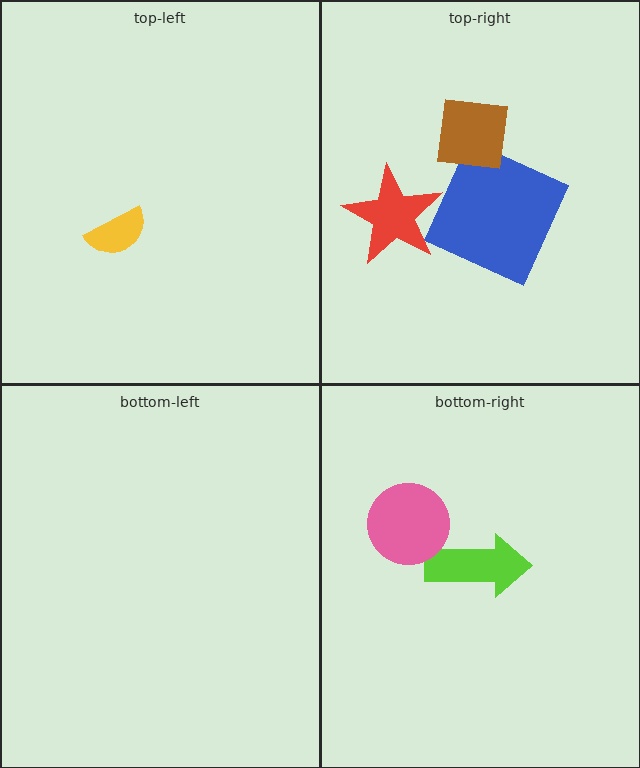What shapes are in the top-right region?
The blue square, the red star, the brown square.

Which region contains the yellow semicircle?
The top-left region.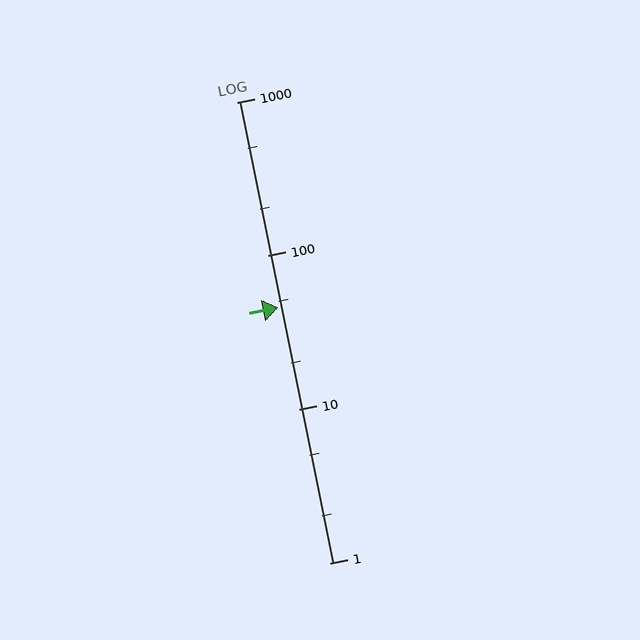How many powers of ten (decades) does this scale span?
The scale spans 3 decades, from 1 to 1000.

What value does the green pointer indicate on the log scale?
The pointer indicates approximately 46.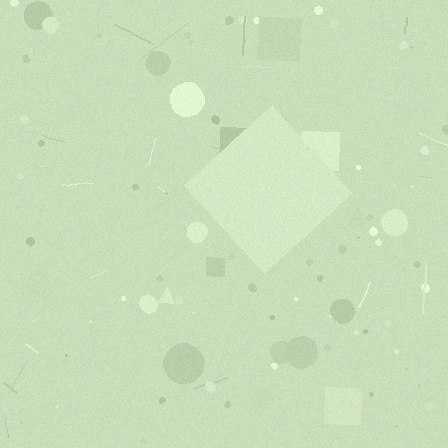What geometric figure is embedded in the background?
A diamond is embedded in the background.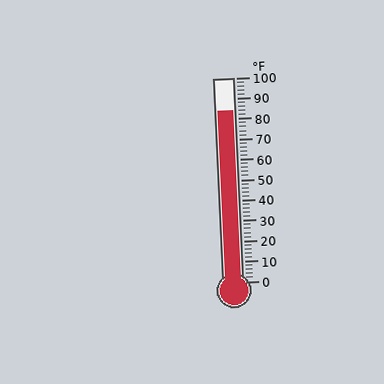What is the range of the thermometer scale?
The thermometer scale ranges from 0°F to 100°F.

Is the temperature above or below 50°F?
The temperature is above 50°F.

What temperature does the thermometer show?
The thermometer shows approximately 84°F.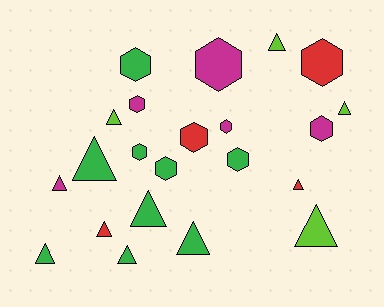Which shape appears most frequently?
Triangle, with 12 objects.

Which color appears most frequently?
Green, with 9 objects.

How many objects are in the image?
There are 22 objects.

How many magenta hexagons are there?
There are 4 magenta hexagons.